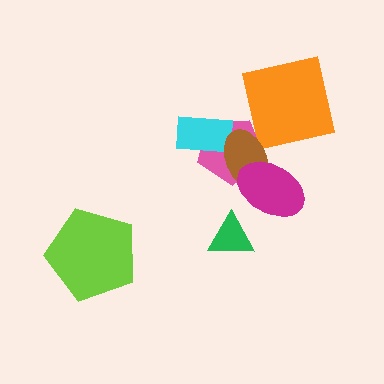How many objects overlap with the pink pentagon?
3 objects overlap with the pink pentagon.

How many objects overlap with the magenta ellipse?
2 objects overlap with the magenta ellipse.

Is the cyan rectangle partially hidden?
Yes, it is partially covered by another shape.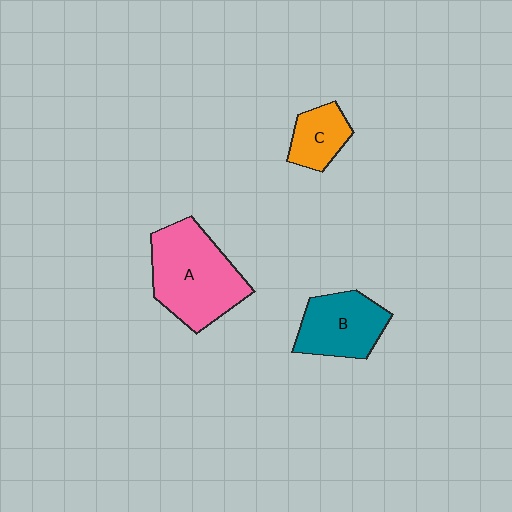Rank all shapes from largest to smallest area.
From largest to smallest: A (pink), B (teal), C (orange).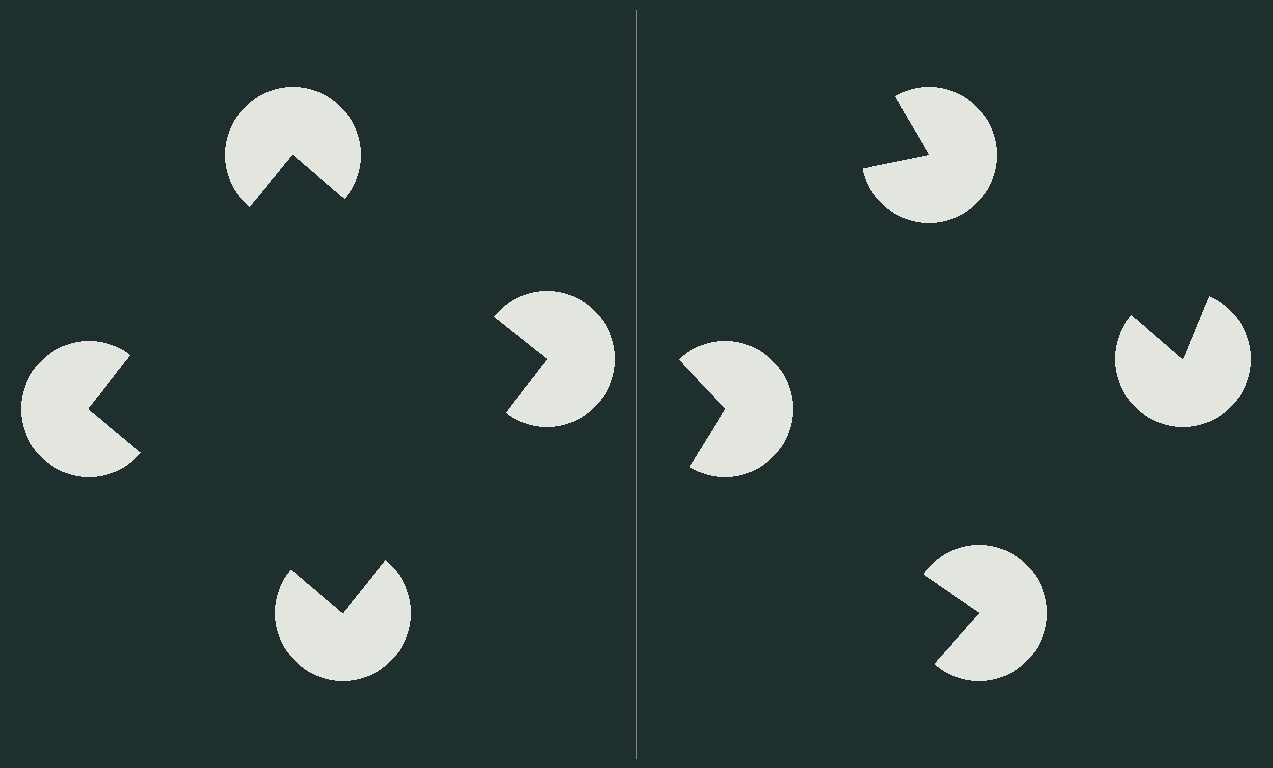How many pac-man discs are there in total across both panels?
8 — 4 on each side.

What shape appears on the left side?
An illusory square.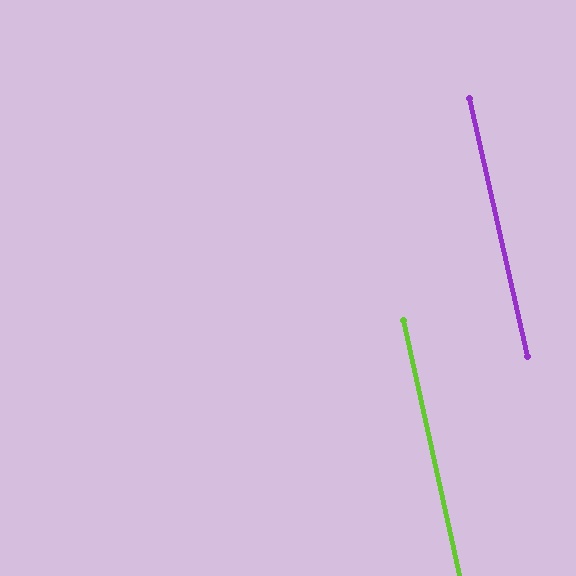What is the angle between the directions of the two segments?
Approximately 0 degrees.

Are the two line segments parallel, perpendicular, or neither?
Parallel — their directions differ by only 0.4°.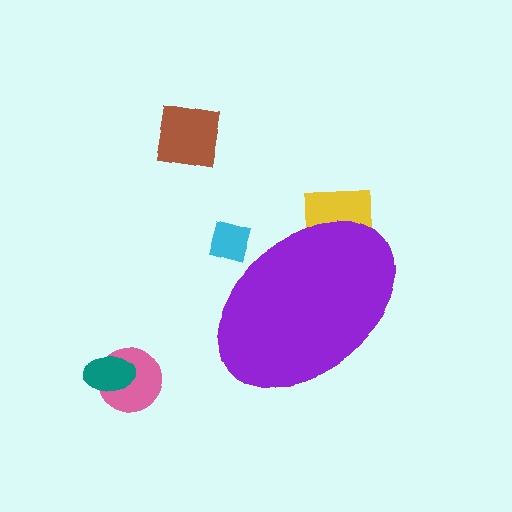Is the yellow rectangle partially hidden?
Yes, the yellow rectangle is partially hidden behind the purple ellipse.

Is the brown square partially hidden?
No, the brown square is fully visible.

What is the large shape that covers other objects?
A purple ellipse.